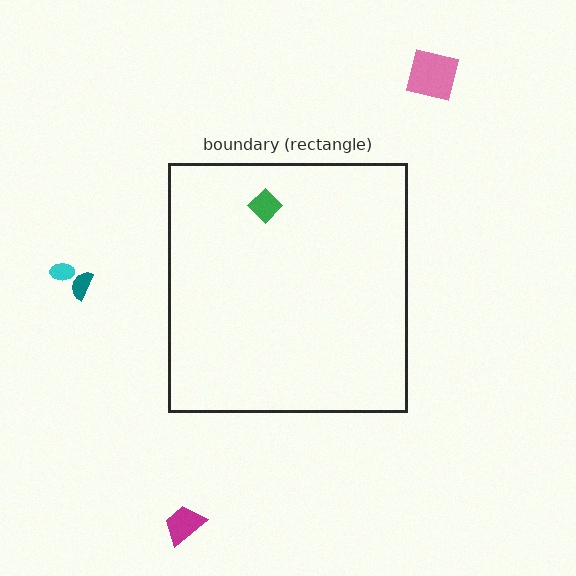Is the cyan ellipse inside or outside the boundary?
Outside.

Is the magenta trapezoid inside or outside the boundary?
Outside.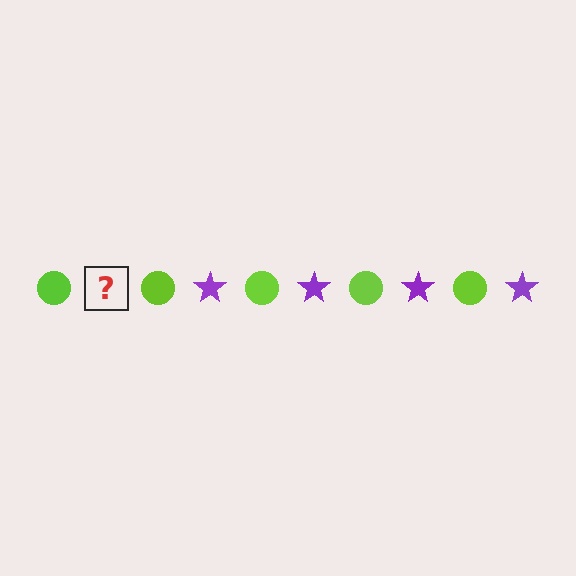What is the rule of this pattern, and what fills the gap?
The rule is that the pattern alternates between lime circle and purple star. The gap should be filled with a purple star.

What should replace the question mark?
The question mark should be replaced with a purple star.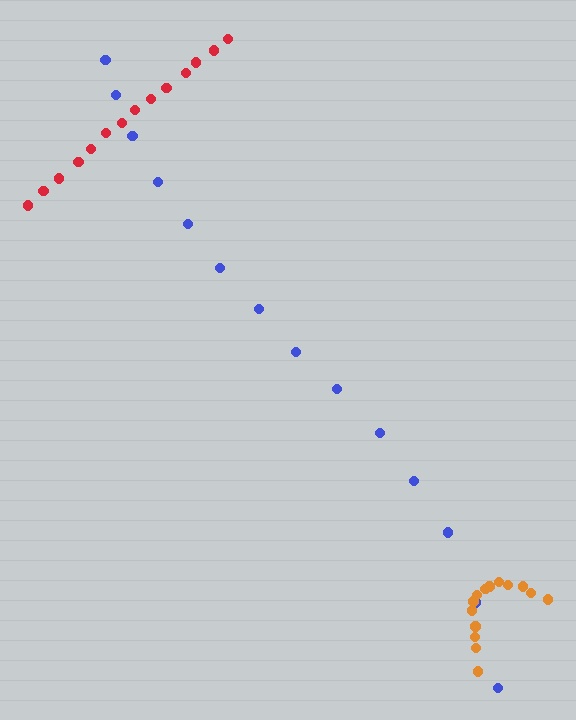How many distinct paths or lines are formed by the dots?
There are 3 distinct paths.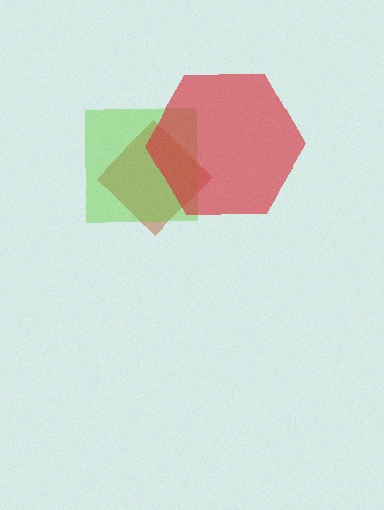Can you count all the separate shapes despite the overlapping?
Yes, there are 3 separate shapes.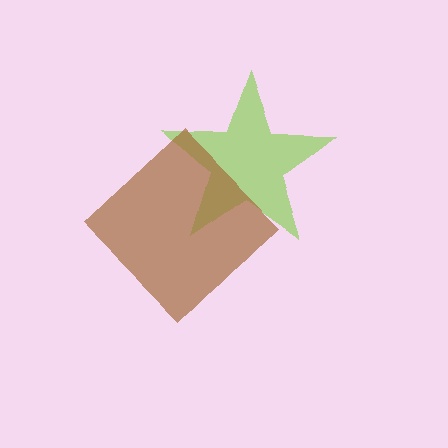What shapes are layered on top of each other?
The layered shapes are: a lime star, a brown diamond.